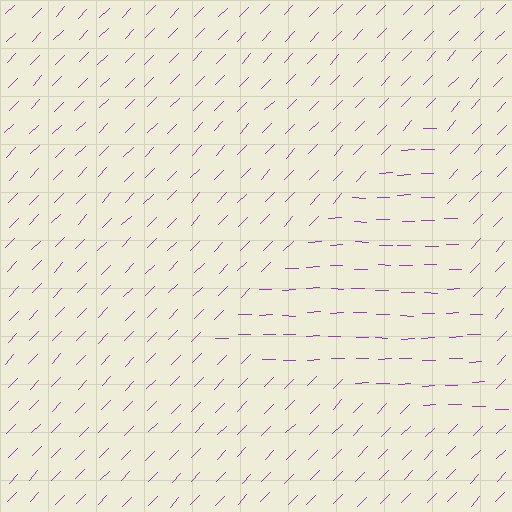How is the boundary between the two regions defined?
The boundary is defined purely by a change in line orientation (approximately 45 degrees difference). All lines are the same color and thickness.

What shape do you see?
I see a triangle.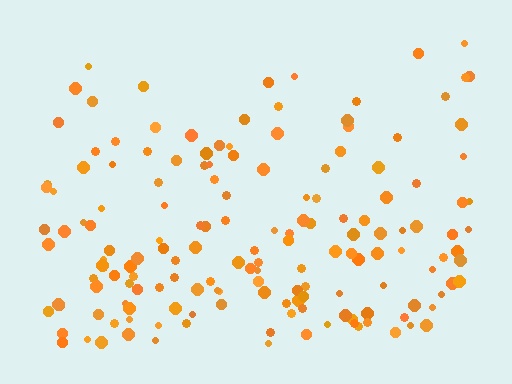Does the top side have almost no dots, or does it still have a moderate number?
Still a moderate number, just noticeably fewer than the bottom.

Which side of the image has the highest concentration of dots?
The bottom.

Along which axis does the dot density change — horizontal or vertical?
Vertical.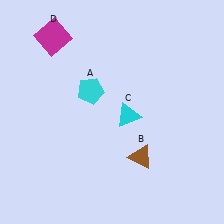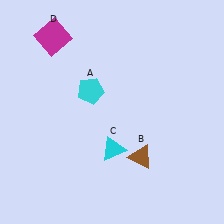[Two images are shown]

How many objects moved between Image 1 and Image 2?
1 object moved between the two images.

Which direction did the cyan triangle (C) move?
The cyan triangle (C) moved down.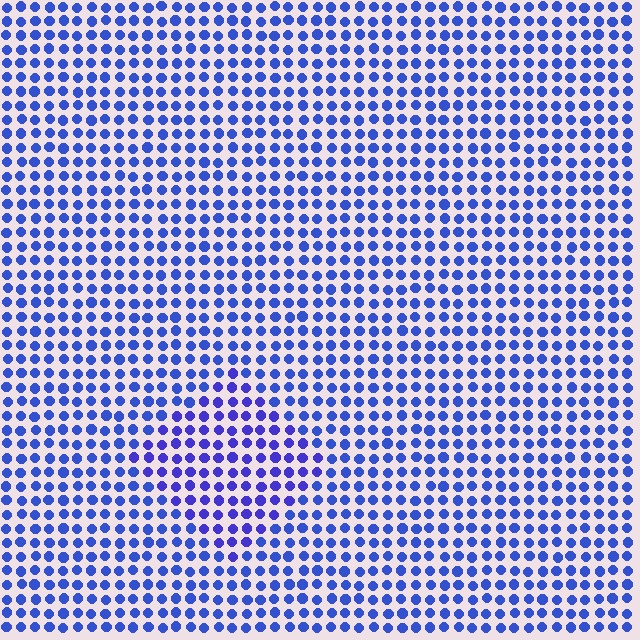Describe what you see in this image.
The image is filled with small blue elements in a uniform arrangement. A diamond-shaped region is visible where the elements are tinted to a slightly different hue, forming a subtle color boundary.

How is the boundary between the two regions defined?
The boundary is defined purely by a slight shift in hue (about 18 degrees). Spacing, size, and orientation are identical on both sides.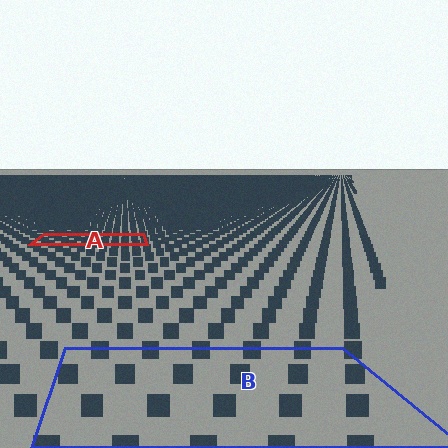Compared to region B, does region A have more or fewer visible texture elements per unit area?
Region A has more texture elements per unit area — they are packed more densely because it is farther away.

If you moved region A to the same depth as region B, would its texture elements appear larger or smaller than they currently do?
They would appear larger. At a closer depth, the same texture elements are projected at a bigger on-screen size.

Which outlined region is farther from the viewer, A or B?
Region A is farther from the viewer — the texture elements inside it appear smaller and more densely packed.